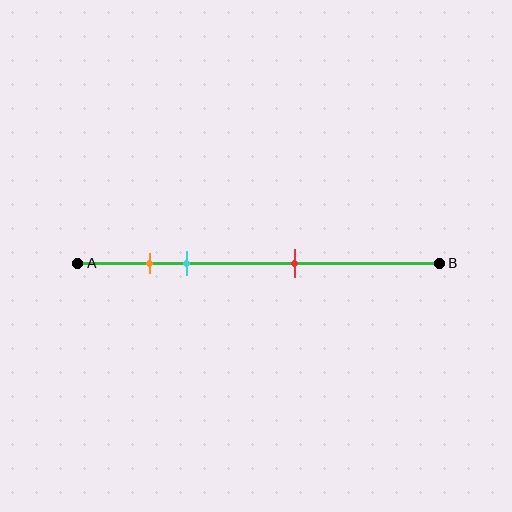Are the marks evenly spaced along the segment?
No, the marks are not evenly spaced.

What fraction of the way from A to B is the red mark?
The red mark is approximately 60% (0.6) of the way from A to B.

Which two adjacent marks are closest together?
The orange and cyan marks are the closest adjacent pair.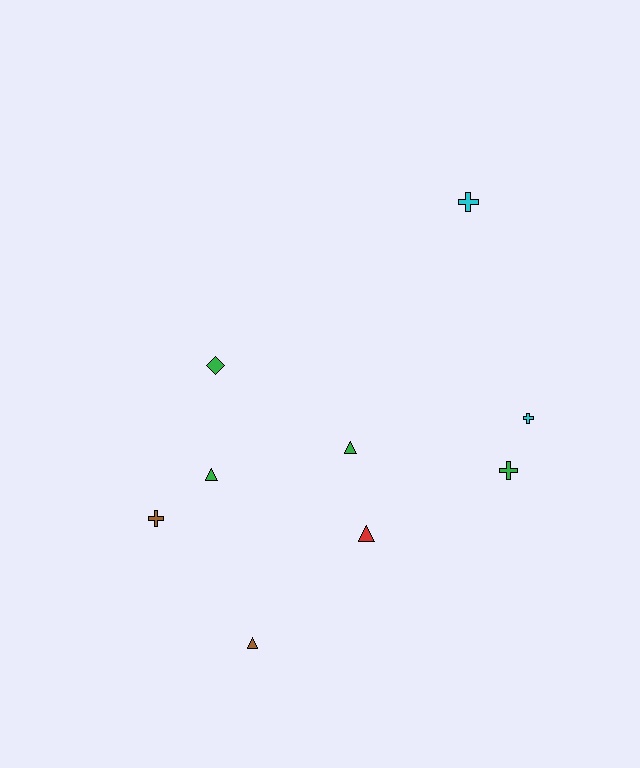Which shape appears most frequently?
Cross, with 4 objects.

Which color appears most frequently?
Green, with 4 objects.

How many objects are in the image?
There are 9 objects.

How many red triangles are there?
There is 1 red triangle.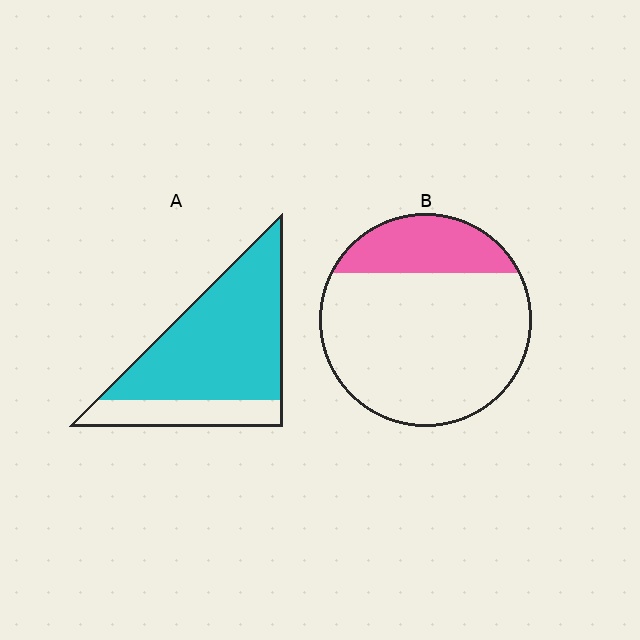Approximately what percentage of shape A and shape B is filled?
A is approximately 75% and B is approximately 25%.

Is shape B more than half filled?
No.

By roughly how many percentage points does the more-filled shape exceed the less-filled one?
By roughly 55 percentage points (A over B).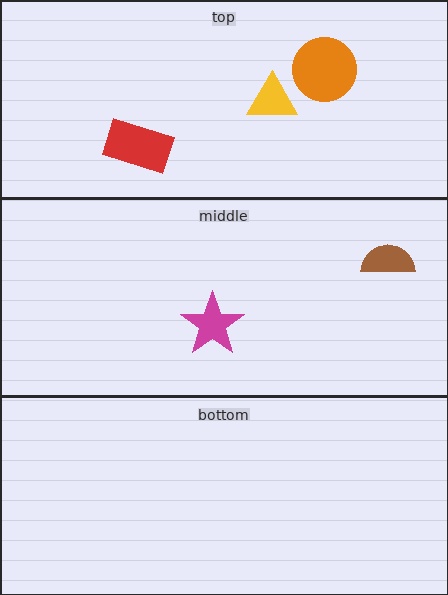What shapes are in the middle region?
The magenta star, the brown semicircle.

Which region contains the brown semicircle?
The middle region.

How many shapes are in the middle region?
2.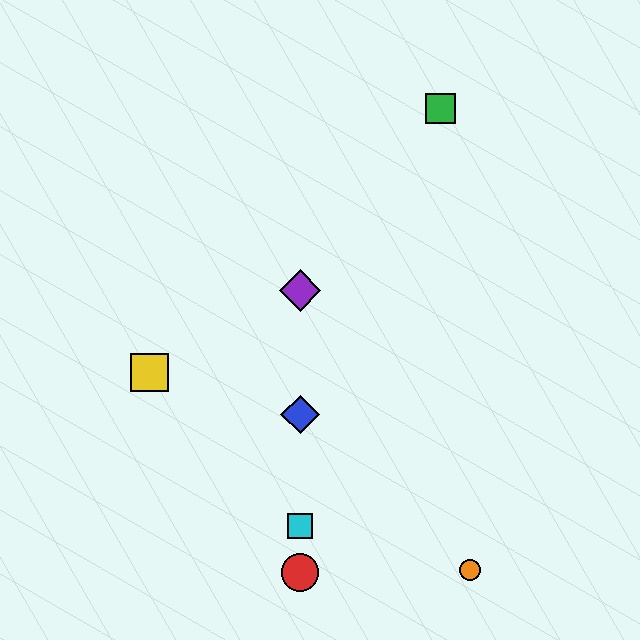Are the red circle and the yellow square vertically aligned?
No, the red circle is at x≈300 and the yellow square is at x≈150.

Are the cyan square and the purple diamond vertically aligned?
Yes, both are at x≈300.